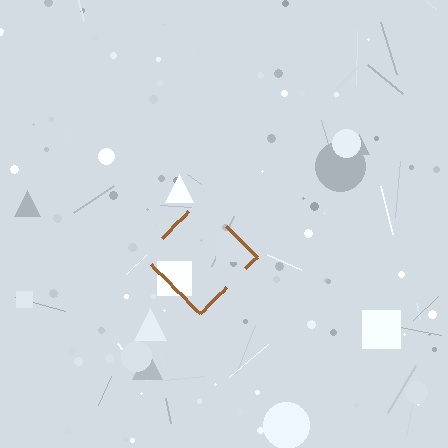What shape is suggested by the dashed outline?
The dashed outline suggests a diamond.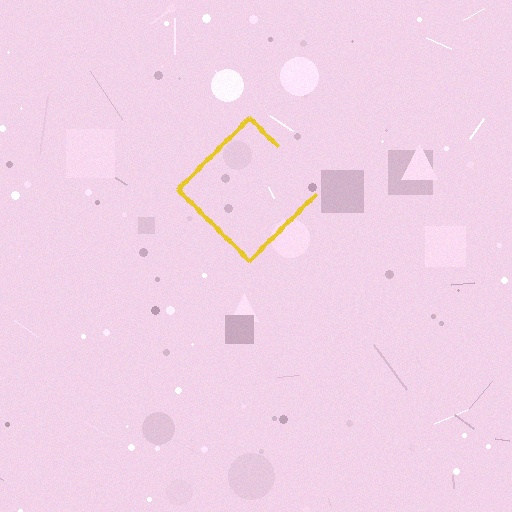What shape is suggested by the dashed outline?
The dashed outline suggests a diamond.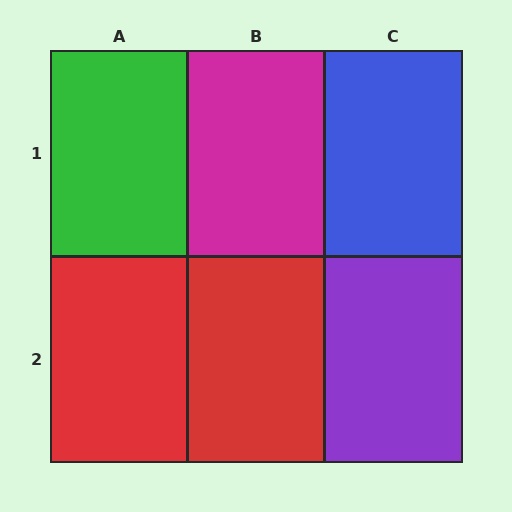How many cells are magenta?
1 cell is magenta.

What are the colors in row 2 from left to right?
Red, red, purple.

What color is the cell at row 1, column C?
Blue.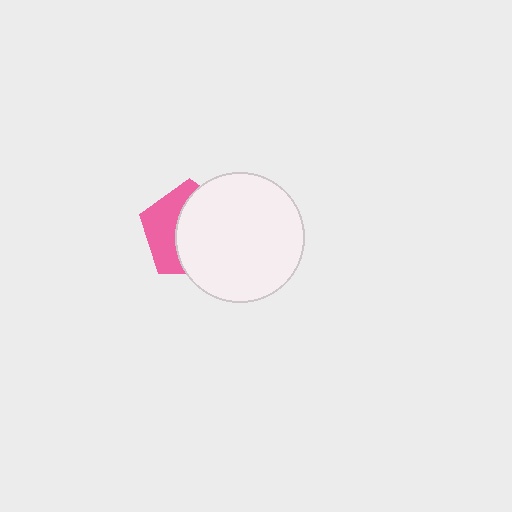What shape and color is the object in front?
The object in front is a white circle.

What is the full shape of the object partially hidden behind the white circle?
The partially hidden object is a pink pentagon.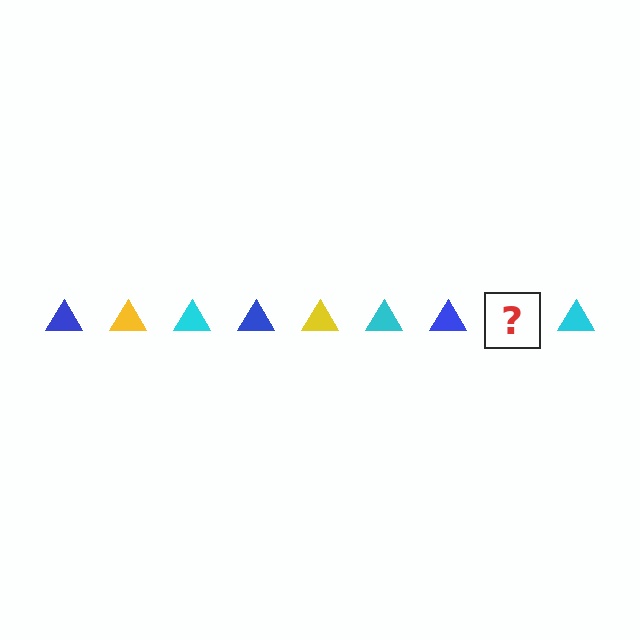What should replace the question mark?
The question mark should be replaced with a yellow triangle.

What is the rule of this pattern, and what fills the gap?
The rule is that the pattern cycles through blue, yellow, cyan triangles. The gap should be filled with a yellow triangle.